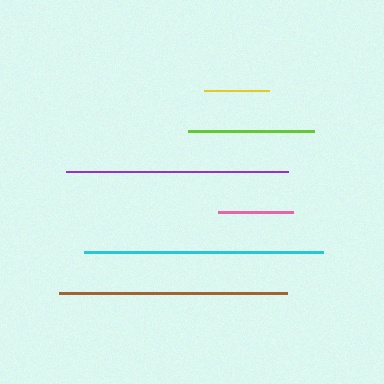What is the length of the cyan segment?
The cyan segment is approximately 239 pixels long.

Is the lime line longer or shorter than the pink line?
The lime line is longer than the pink line.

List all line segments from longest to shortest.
From longest to shortest: cyan, brown, purple, lime, pink, yellow.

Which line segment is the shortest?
The yellow line is the shortest at approximately 65 pixels.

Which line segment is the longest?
The cyan line is the longest at approximately 239 pixels.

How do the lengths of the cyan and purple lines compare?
The cyan and purple lines are approximately the same length.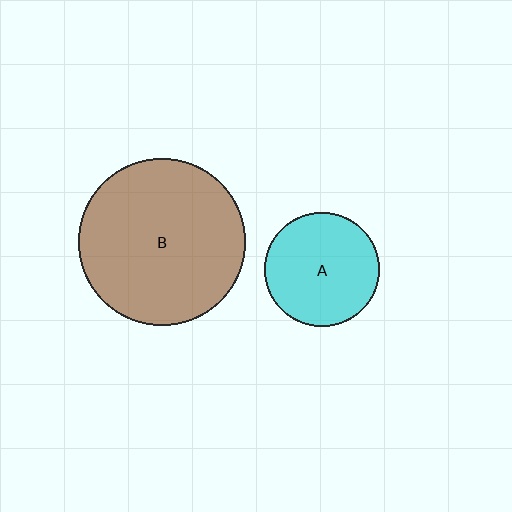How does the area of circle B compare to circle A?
Approximately 2.1 times.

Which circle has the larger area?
Circle B (brown).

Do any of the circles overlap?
No, none of the circles overlap.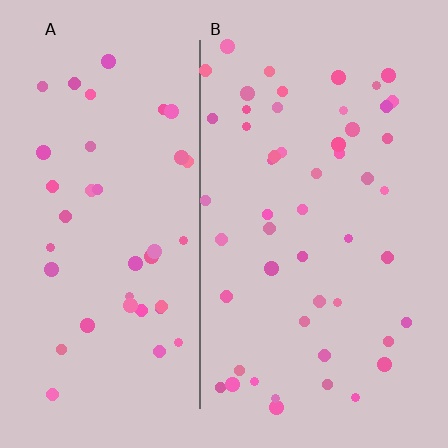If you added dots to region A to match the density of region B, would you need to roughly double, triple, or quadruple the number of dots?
Approximately double.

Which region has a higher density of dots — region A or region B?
B (the right).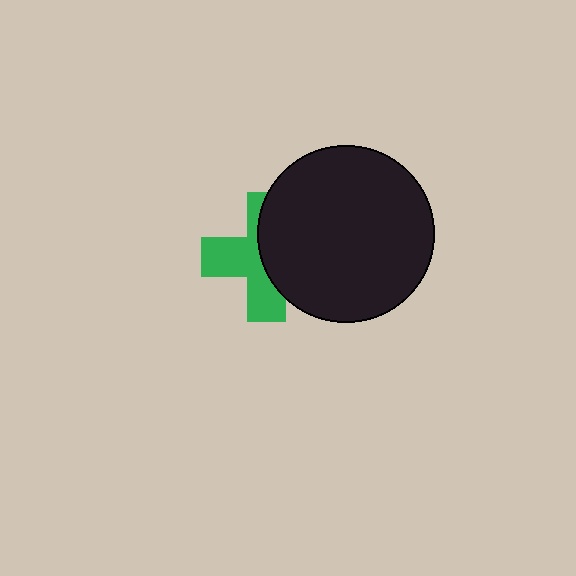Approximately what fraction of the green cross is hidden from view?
Roughly 48% of the green cross is hidden behind the black circle.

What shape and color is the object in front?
The object in front is a black circle.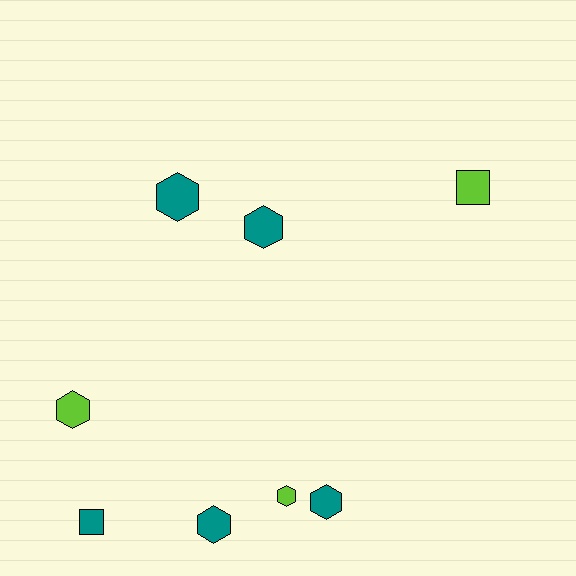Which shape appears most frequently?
Hexagon, with 6 objects.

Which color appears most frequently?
Teal, with 5 objects.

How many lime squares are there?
There is 1 lime square.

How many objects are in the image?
There are 8 objects.